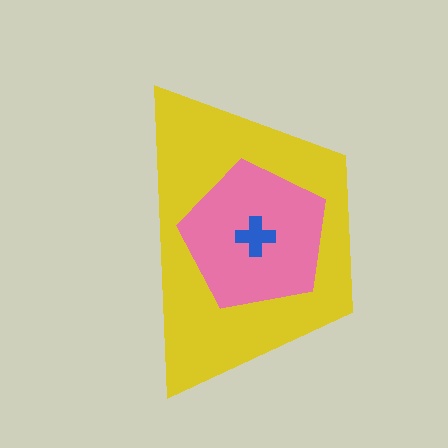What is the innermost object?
The blue cross.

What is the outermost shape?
The yellow trapezoid.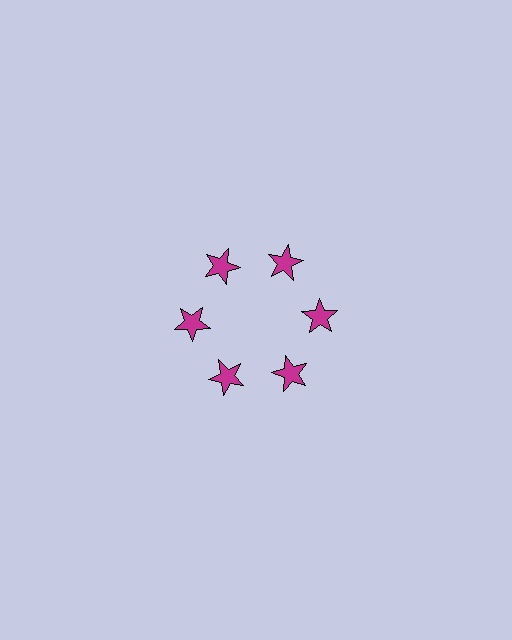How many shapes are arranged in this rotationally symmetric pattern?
There are 6 shapes, arranged in 6 groups of 1.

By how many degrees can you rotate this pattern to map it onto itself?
The pattern maps onto itself every 60 degrees of rotation.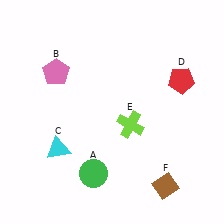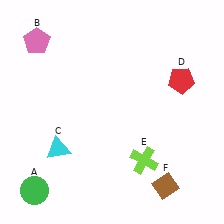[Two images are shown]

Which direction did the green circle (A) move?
The green circle (A) moved left.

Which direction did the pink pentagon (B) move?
The pink pentagon (B) moved up.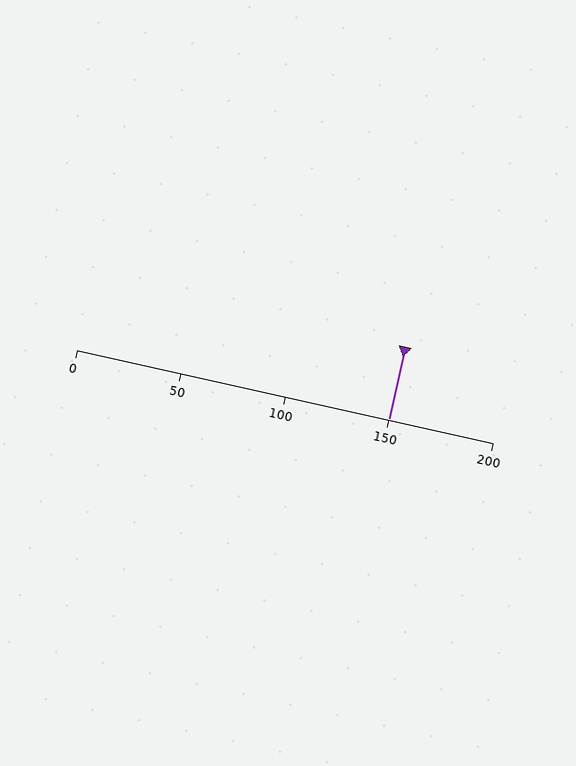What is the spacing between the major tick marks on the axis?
The major ticks are spaced 50 apart.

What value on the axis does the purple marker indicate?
The marker indicates approximately 150.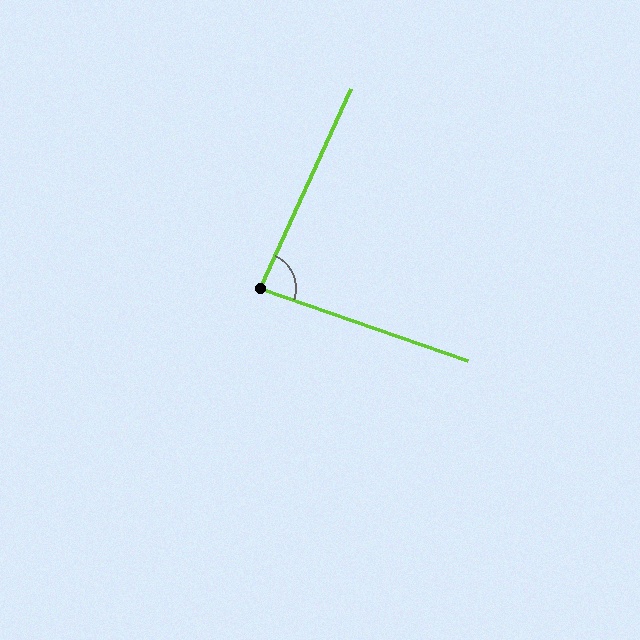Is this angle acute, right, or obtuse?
It is acute.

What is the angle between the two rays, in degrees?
Approximately 85 degrees.